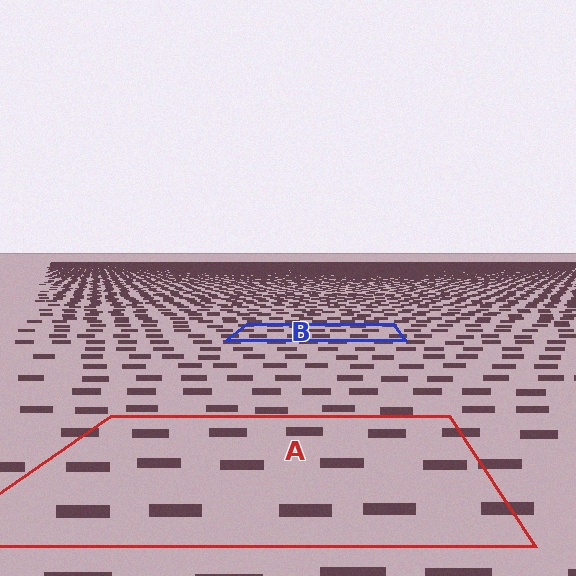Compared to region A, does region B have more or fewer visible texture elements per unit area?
Region B has more texture elements per unit area — they are packed more densely because it is farther away.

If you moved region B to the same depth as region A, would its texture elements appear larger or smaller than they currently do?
They would appear larger. At a closer depth, the same texture elements are projected at a bigger on-screen size.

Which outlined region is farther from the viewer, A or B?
Region B is farther from the viewer — the texture elements inside it appear smaller and more densely packed.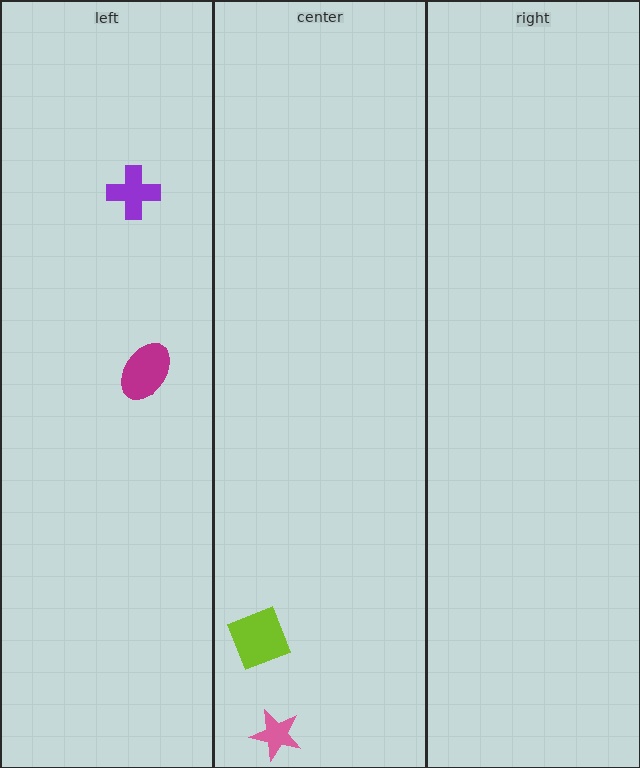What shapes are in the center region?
The pink star, the lime square.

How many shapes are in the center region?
2.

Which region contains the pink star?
The center region.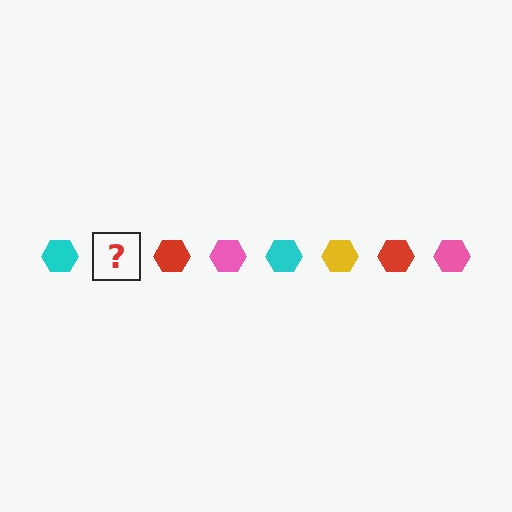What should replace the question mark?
The question mark should be replaced with a yellow hexagon.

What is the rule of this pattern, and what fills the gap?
The rule is that the pattern cycles through cyan, yellow, red, pink hexagons. The gap should be filled with a yellow hexagon.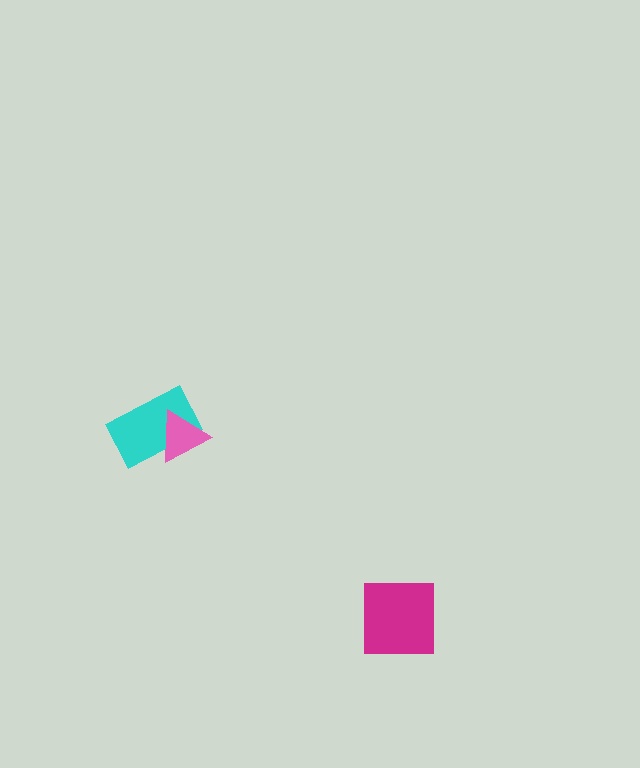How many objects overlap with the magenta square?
0 objects overlap with the magenta square.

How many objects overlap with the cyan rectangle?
1 object overlaps with the cyan rectangle.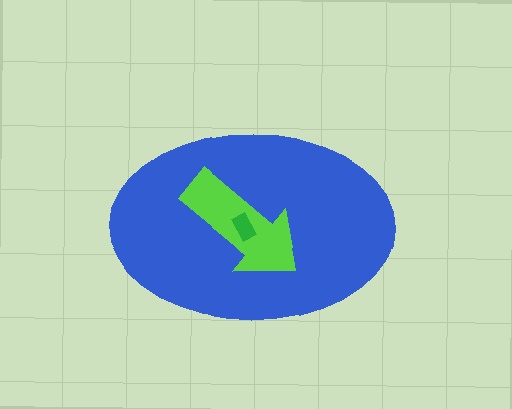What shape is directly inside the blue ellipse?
The lime arrow.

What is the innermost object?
The green rectangle.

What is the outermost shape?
The blue ellipse.